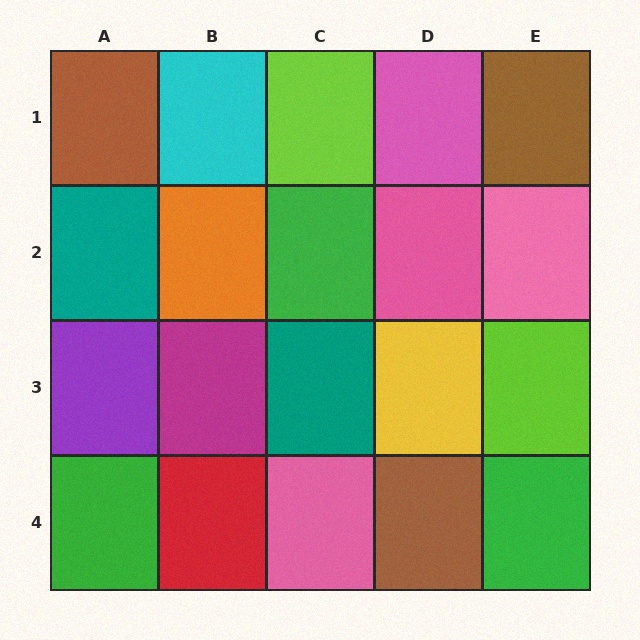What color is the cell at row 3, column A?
Purple.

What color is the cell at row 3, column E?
Lime.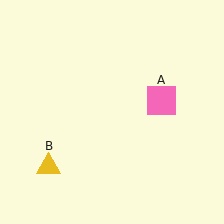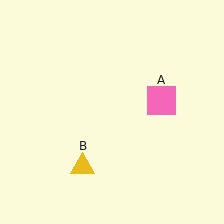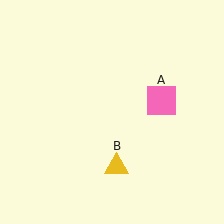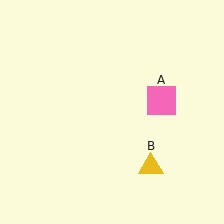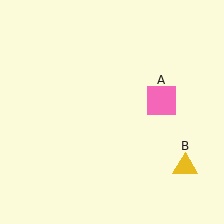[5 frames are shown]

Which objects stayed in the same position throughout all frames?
Pink square (object A) remained stationary.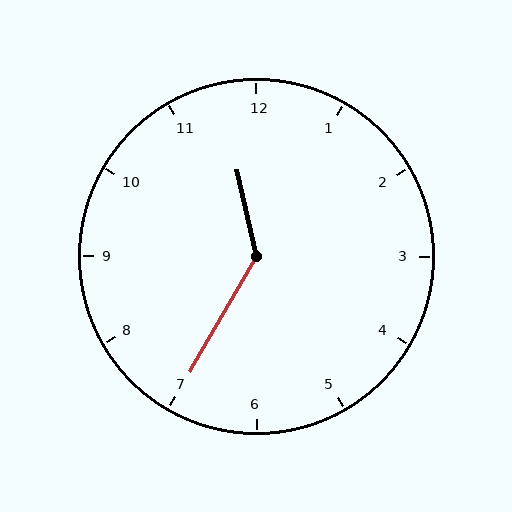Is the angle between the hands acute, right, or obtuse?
It is obtuse.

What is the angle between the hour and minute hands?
Approximately 138 degrees.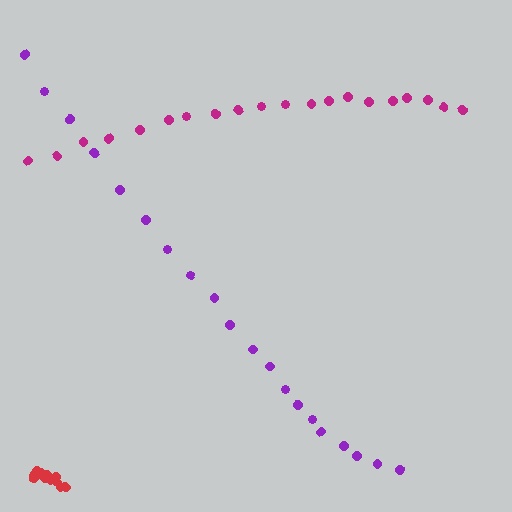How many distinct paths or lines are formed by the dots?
There are 3 distinct paths.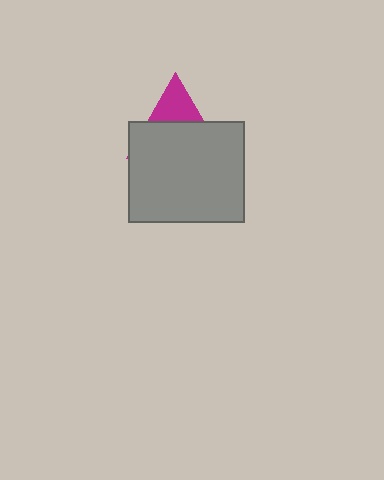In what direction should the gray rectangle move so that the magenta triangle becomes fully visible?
The gray rectangle should move down. That is the shortest direction to clear the overlap and leave the magenta triangle fully visible.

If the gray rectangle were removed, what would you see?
You would see the complete magenta triangle.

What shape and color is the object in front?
The object in front is a gray rectangle.